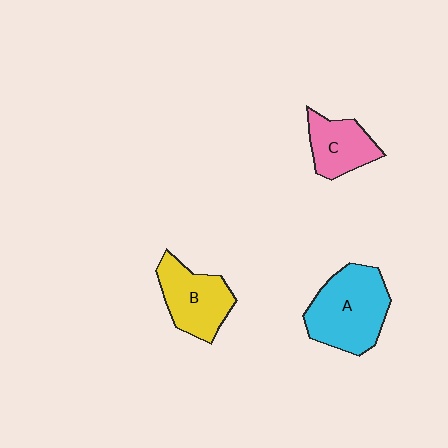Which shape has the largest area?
Shape A (cyan).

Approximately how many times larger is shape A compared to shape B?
Approximately 1.3 times.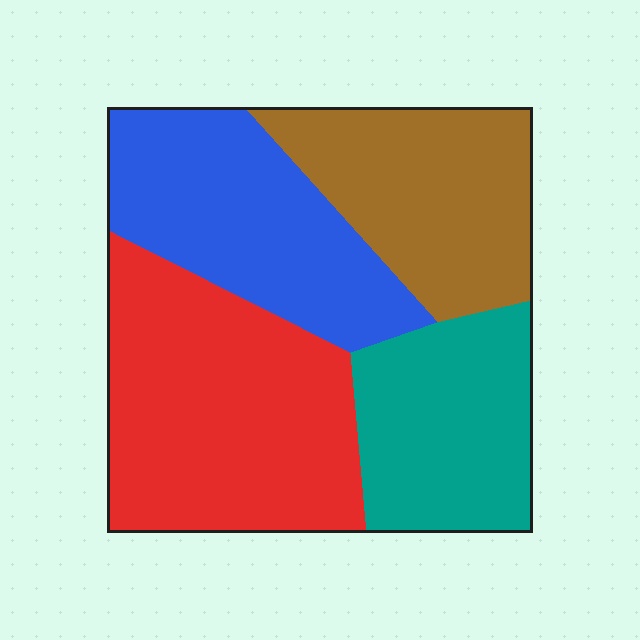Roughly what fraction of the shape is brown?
Brown covers roughly 20% of the shape.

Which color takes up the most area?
Red, at roughly 35%.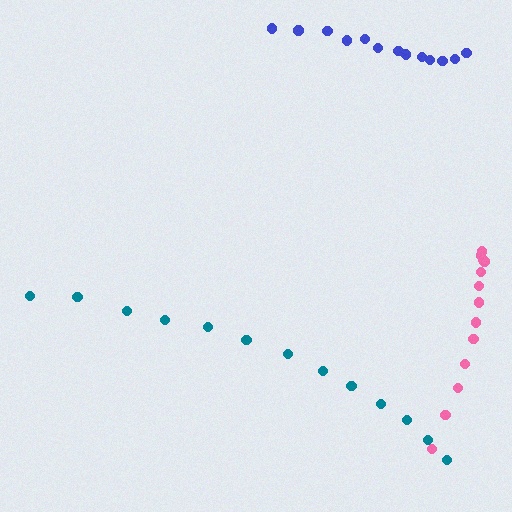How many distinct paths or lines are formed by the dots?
There are 3 distinct paths.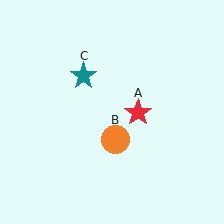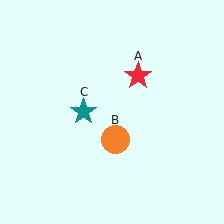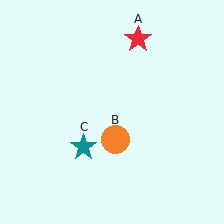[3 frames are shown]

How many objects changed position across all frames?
2 objects changed position: red star (object A), teal star (object C).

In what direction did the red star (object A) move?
The red star (object A) moved up.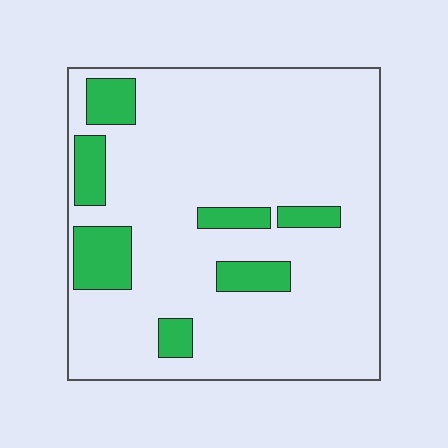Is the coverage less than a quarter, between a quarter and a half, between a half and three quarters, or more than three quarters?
Less than a quarter.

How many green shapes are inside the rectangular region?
7.